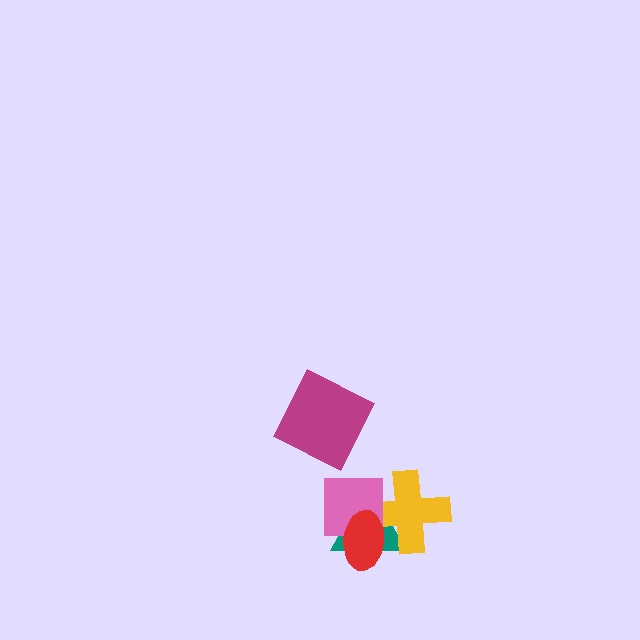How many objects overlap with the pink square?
3 objects overlap with the pink square.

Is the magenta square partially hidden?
No, no other shape covers it.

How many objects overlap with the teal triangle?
3 objects overlap with the teal triangle.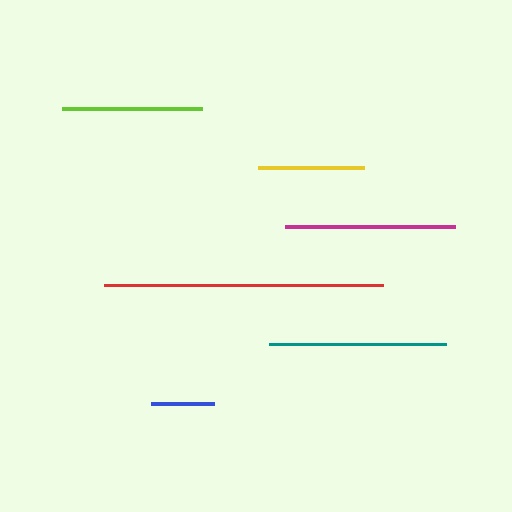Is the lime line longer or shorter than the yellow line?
The lime line is longer than the yellow line.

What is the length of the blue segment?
The blue segment is approximately 62 pixels long.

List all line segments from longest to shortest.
From longest to shortest: red, teal, magenta, lime, yellow, blue.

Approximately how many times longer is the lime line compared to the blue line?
The lime line is approximately 2.2 times the length of the blue line.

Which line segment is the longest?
The red line is the longest at approximately 280 pixels.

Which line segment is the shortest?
The blue line is the shortest at approximately 62 pixels.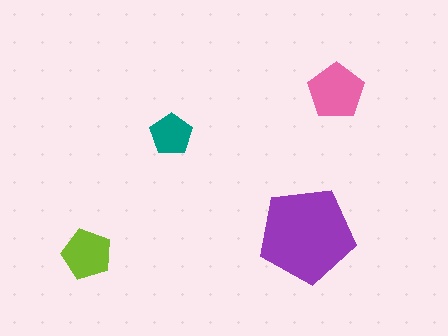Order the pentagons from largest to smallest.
the purple one, the pink one, the lime one, the teal one.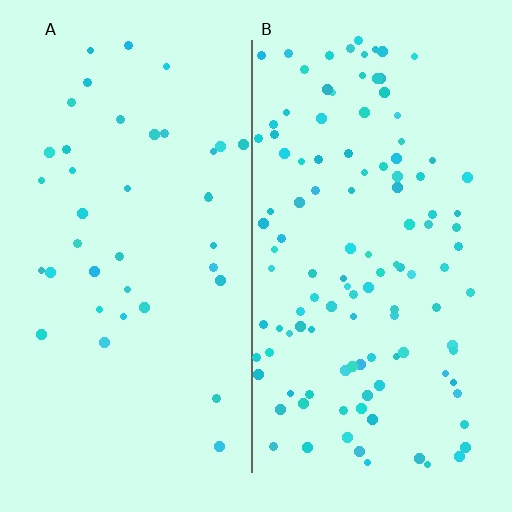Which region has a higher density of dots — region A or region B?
B (the right).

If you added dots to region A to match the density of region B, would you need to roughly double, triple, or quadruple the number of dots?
Approximately triple.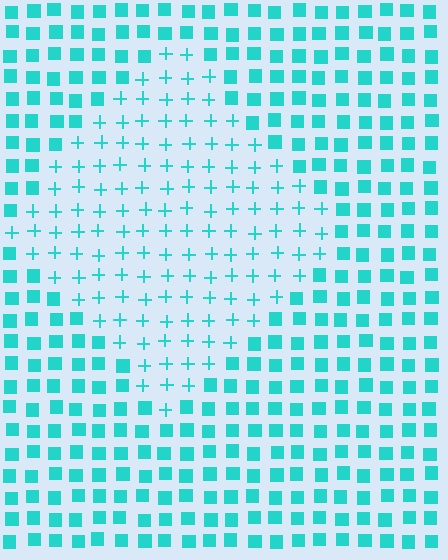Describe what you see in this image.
The image is filled with small cyan elements arranged in a uniform grid. A diamond-shaped region contains plus signs, while the surrounding area contains squares. The boundary is defined purely by the change in element shape.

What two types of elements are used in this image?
The image uses plus signs inside the diamond region and squares outside it.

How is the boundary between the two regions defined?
The boundary is defined by a change in element shape: plus signs inside vs. squares outside. All elements share the same color and spacing.